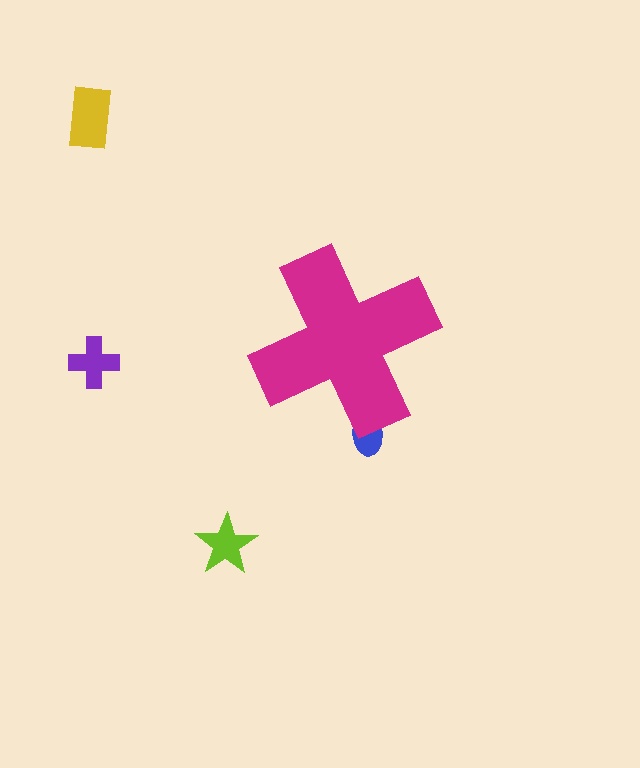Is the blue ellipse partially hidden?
Yes, the blue ellipse is partially hidden behind the magenta cross.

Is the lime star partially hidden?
No, the lime star is fully visible.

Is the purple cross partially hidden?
No, the purple cross is fully visible.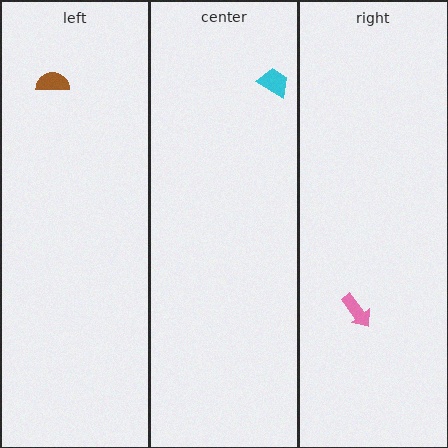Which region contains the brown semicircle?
The left region.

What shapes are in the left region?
The brown semicircle.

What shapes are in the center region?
The cyan trapezoid.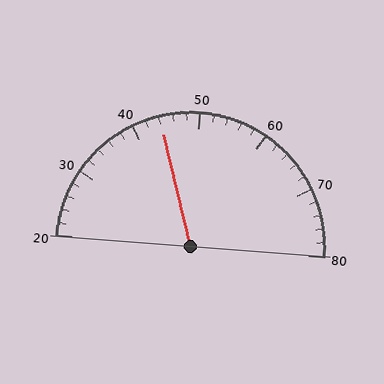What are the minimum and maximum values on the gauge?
The gauge ranges from 20 to 80.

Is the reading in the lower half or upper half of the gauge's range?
The reading is in the lower half of the range (20 to 80).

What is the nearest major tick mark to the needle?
The nearest major tick mark is 40.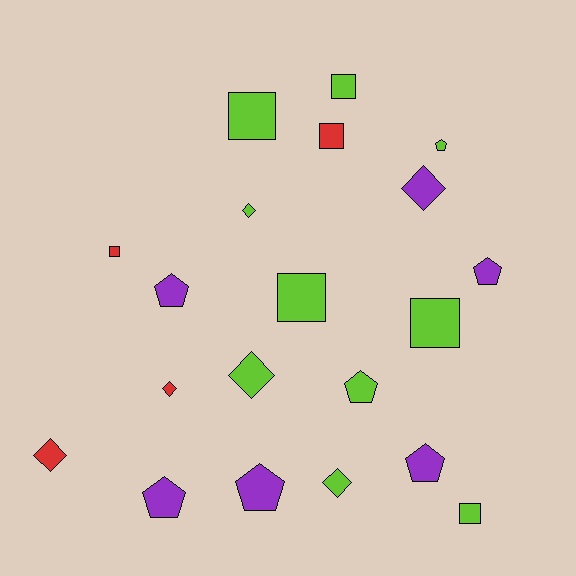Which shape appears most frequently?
Pentagon, with 7 objects.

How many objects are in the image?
There are 20 objects.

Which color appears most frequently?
Lime, with 10 objects.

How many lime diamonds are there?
There are 3 lime diamonds.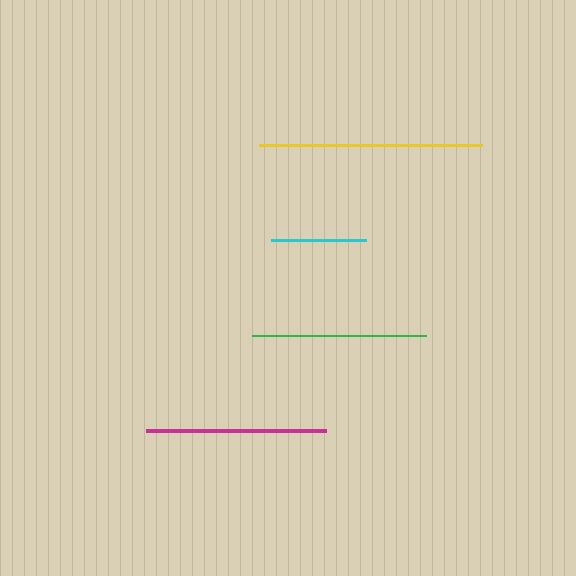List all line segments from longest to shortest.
From longest to shortest: yellow, magenta, green, cyan.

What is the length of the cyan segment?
The cyan segment is approximately 95 pixels long.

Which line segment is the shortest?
The cyan line is the shortest at approximately 95 pixels.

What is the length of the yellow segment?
The yellow segment is approximately 223 pixels long.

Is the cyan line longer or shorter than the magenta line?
The magenta line is longer than the cyan line.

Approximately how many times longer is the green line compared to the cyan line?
The green line is approximately 1.8 times the length of the cyan line.